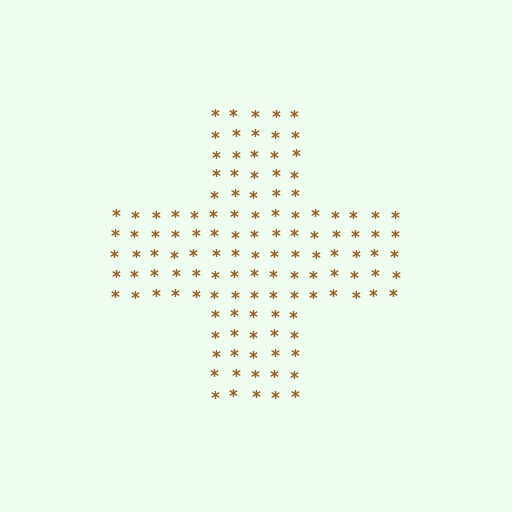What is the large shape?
The large shape is a cross.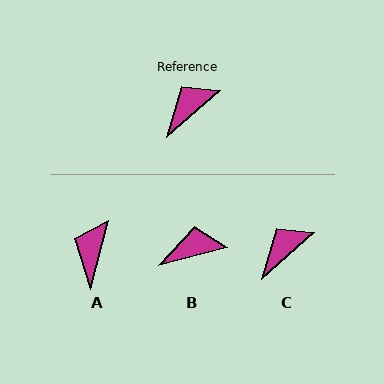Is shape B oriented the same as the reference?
No, it is off by about 27 degrees.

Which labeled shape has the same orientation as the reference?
C.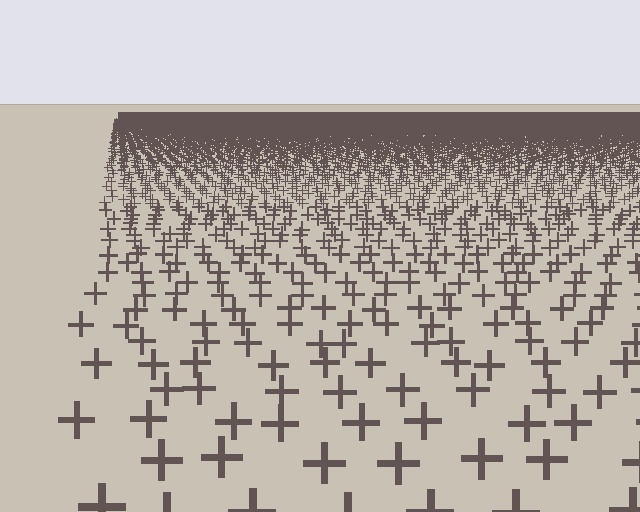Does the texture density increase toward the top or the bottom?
Density increases toward the top.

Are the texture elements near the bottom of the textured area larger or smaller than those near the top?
Larger. Near the bottom, elements are closer to the viewer and appear at a bigger on-screen size.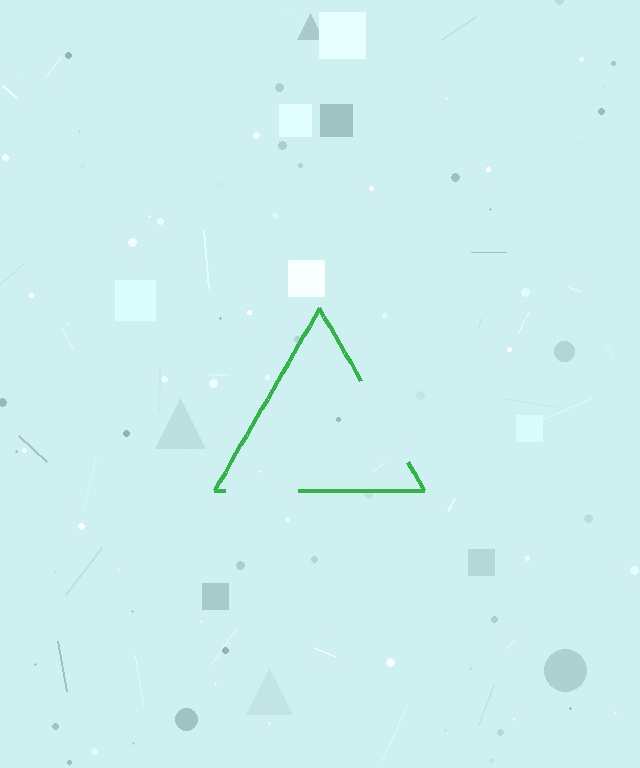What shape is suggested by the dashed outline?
The dashed outline suggests a triangle.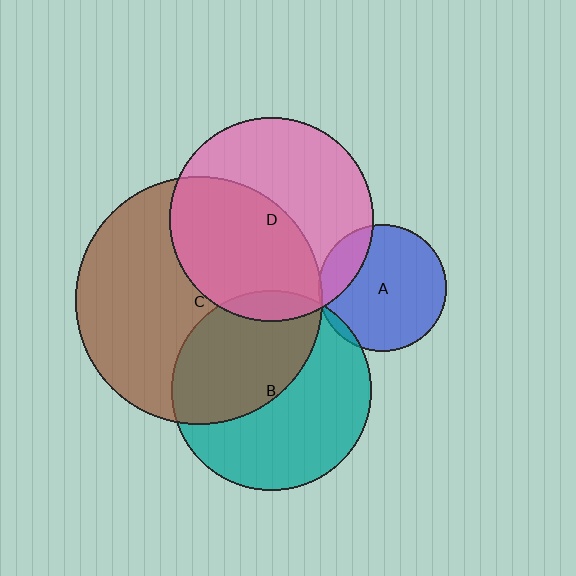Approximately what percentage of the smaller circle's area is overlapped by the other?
Approximately 5%.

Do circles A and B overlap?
Yes.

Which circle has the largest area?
Circle C (brown).